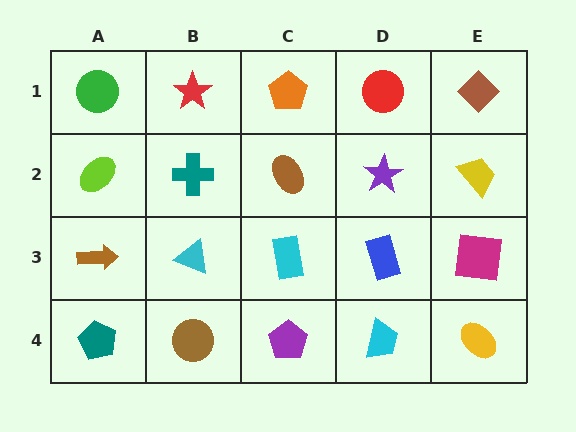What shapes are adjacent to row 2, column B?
A red star (row 1, column B), a cyan triangle (row 3, column B), a lime ellipse (row 2, column A), a brown ellipse (row 2, column C).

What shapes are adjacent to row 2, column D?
A red circle (row 1, column D), a blue rectangle (row 3, column D), a brown ellipse (row 2, column C), a yellow trapezoid (row 2, column E).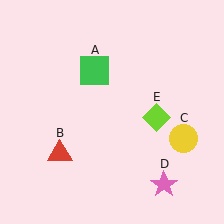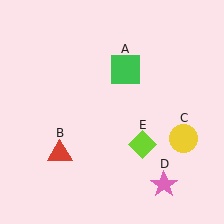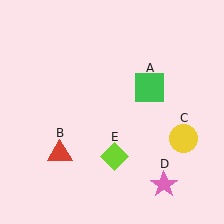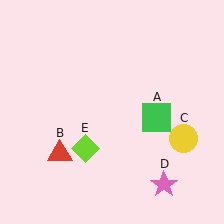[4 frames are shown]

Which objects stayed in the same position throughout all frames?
Red triangle (object B) and yellow circle (object C) and pink star (object D) remained stationary.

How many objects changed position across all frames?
2 objects changed position: green square (object A), lime diamond (object E).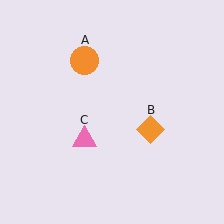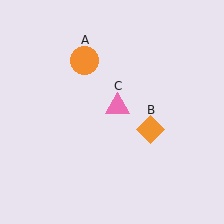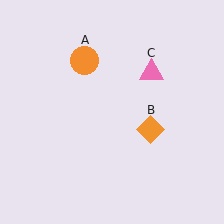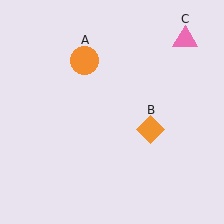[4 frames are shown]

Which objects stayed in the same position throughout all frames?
Orange circle (object A) and orange diamond (object B) remained stationary.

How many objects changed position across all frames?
1 object changed position: pink triangle (object C).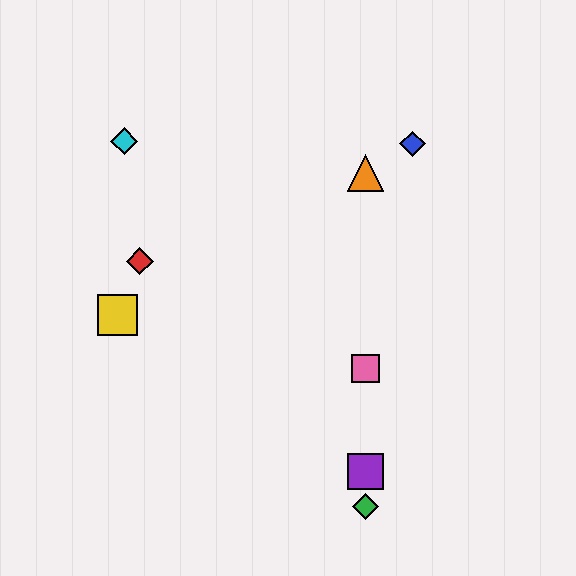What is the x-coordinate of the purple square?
The purple square is at x≈365.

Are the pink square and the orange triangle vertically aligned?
Yes, both are at x≈365.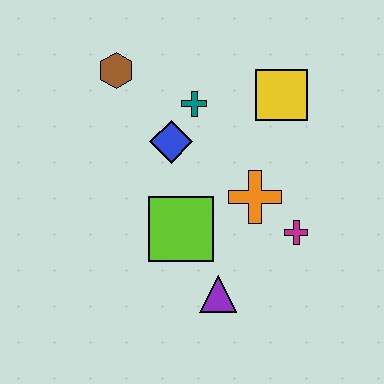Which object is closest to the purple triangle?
The lime square is closest to the purple triangle.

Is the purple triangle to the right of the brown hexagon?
Yes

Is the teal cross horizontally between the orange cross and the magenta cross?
No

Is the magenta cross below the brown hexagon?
Yes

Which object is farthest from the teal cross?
The purple triangle is farthest from the teal cross.